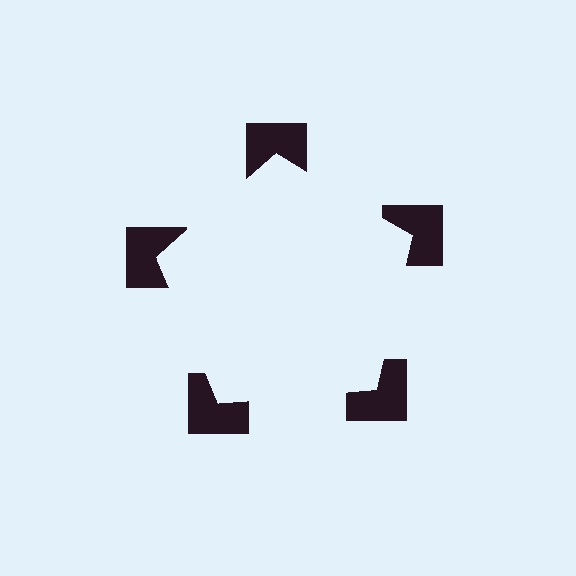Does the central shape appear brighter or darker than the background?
It typically appears slightly brighter than the background, even though no actual brightness change is drawn.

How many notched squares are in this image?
There are 5 — one at each vertex of the illusory pentagon.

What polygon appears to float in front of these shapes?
An illusory pentagon — its edges are inferred from the aligned wedge cuts in the notched squares, not physically drawn.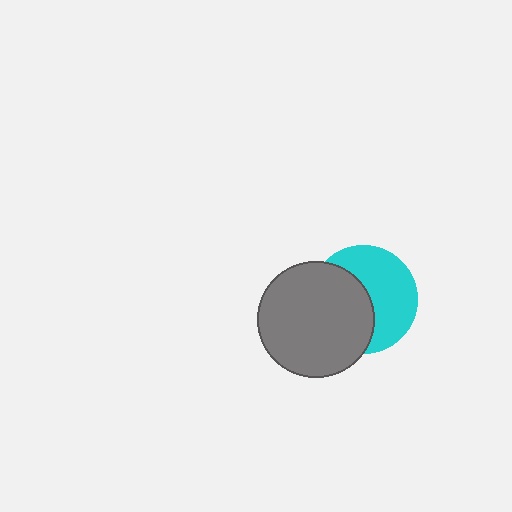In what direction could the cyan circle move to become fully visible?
The cyan circle could move right. That would shift it out from behind the gray circle entirely.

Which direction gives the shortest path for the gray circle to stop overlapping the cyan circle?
Moving left gives the shortest separation.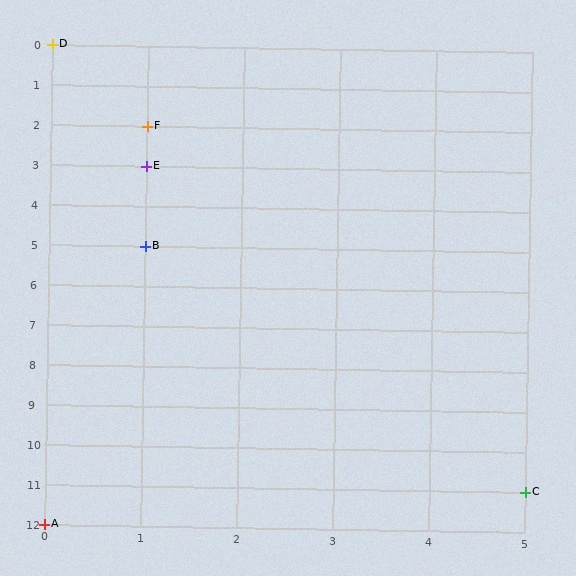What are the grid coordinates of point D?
Point D is at grid coordinates (0, 0).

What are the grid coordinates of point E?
Point E is at grid coordinates (1, 3).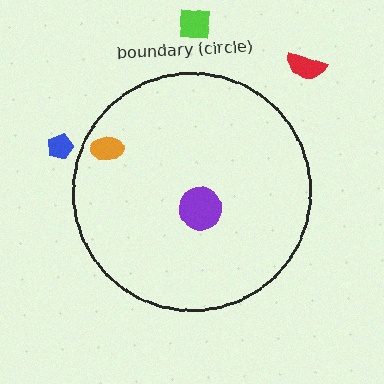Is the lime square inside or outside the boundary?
Outside.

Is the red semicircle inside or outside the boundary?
Outside.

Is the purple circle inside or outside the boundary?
Inside.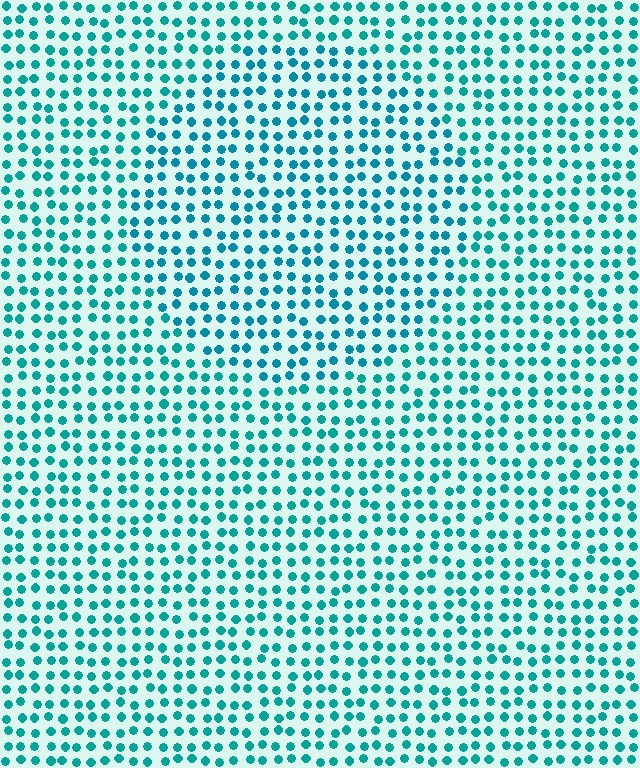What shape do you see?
I see a circle.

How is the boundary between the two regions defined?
The boundary is defined purely by a slight shift in hue (about 15 degrees). Spacing, size, and orientation are identical on both sides.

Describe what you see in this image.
The image is filled with small teal elements in a uniform arrangement. A circle-shaped region is visible where the elements are tinted to a slightly different hue, forming a subtle color boundary.